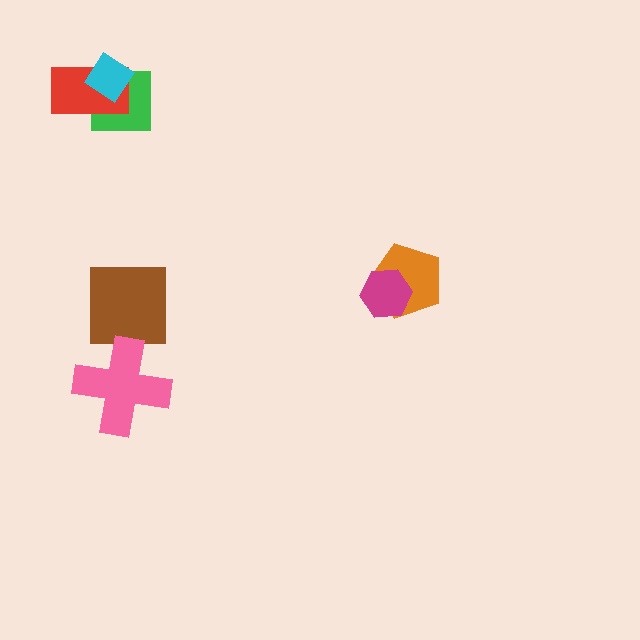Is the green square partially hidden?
Yes, it is partially covered by another shape.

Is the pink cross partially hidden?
No, no other shape covers it.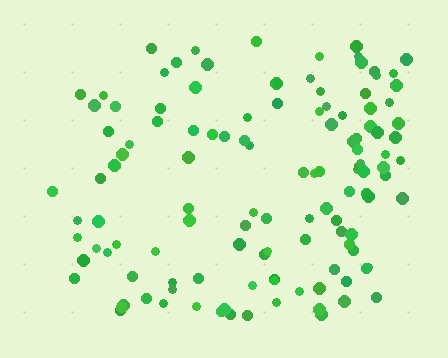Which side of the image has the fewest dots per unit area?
The left.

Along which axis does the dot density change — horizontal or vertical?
Horizontal.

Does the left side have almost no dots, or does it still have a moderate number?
Still a moderate number, just noticeably fewer than the right.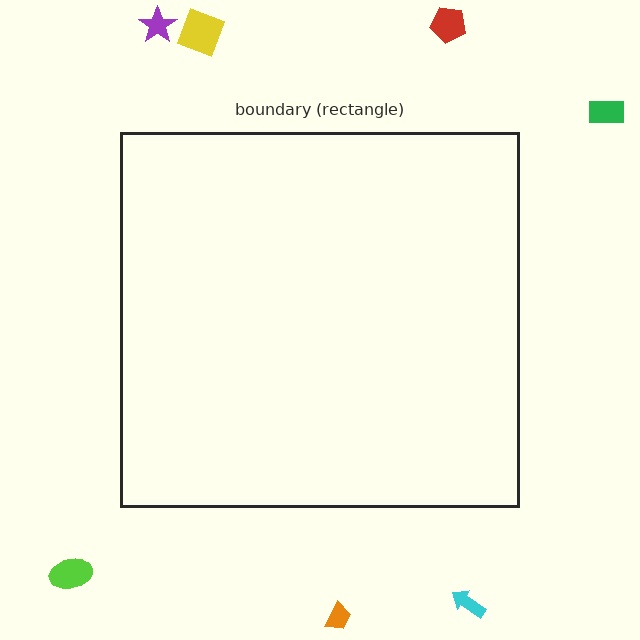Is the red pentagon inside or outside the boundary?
Outside.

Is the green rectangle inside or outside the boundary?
Outside.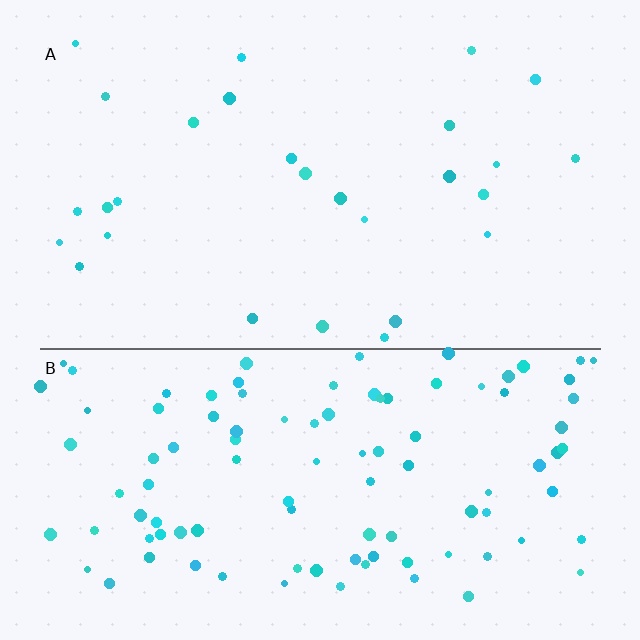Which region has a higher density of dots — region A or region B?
B (the bottom).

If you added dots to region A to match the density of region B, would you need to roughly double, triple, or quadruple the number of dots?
Approximately quadruple.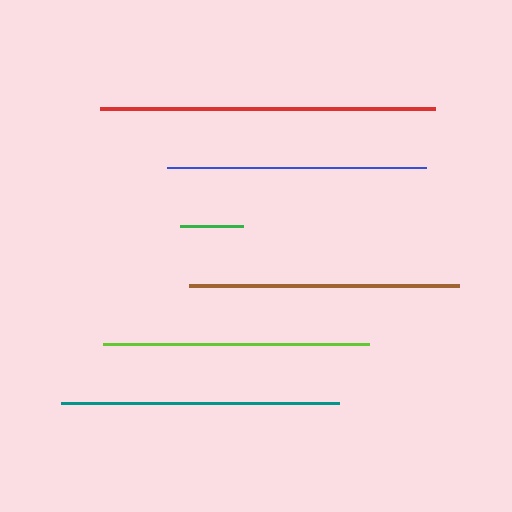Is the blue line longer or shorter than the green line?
The blue line is longer than the green line.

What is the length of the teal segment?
The teal segment is approximately 278 pixels long.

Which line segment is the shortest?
The green line is the shortest at approximately 62 pixels.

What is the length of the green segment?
The green segment is approximately 62 pixels long.